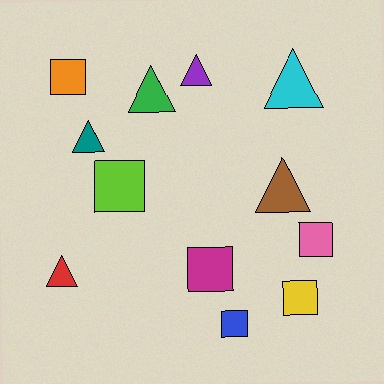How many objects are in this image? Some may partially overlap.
There are 12 objects.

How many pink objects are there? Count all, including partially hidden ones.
There is 1 pink object.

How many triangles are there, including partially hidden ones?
There are 6 triangles.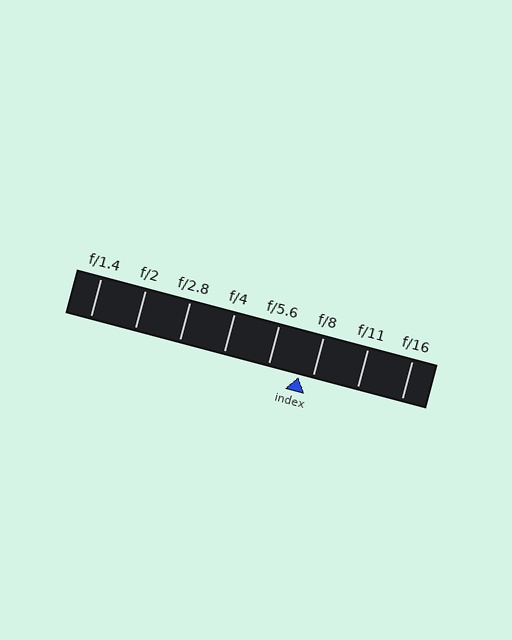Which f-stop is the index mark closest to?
The index mark is closest to f/8.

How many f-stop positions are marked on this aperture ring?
There are 8 f-stop positions marked.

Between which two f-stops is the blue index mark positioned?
The index mark is between f/5.6 and f/8.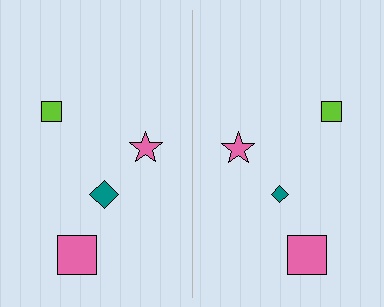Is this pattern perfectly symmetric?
No, the pattern is not perfectly symmetric. The teal diamond on the right side has a different size than its mirror counterpart.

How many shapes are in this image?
There are 8 shapes in this image.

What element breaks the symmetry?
The teal diamond on the right side has a different size than its mirror counterpart.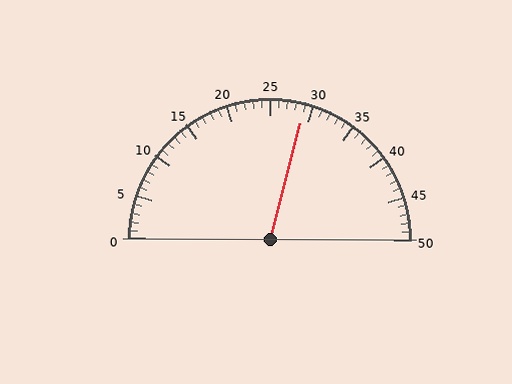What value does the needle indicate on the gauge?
The needle indicates approximately 29.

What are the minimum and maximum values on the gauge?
The gauge ranges from 0 to 50.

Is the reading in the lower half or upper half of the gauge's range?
The reading is in the upper half of the range (0 to 50).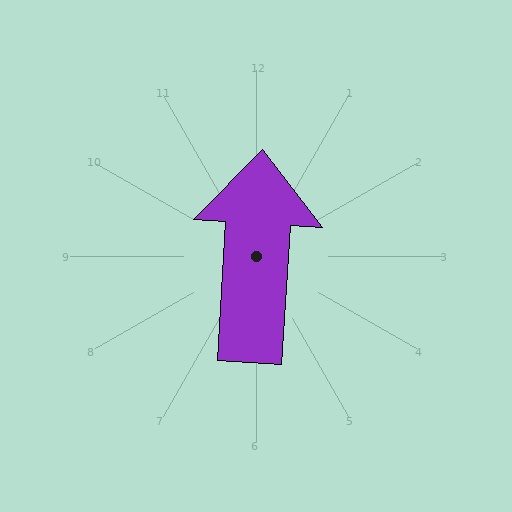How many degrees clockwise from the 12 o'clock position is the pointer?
Approximately 4 degrees.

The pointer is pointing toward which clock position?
Roughly 12 o'clock.